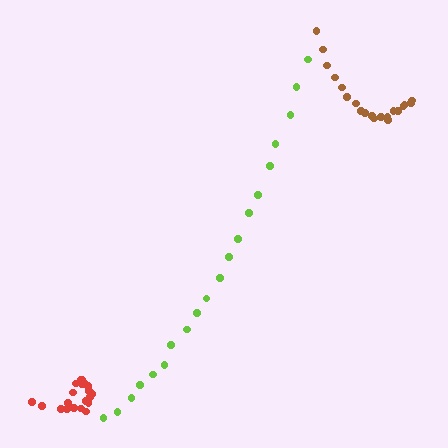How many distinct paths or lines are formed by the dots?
There are 3 distinct paths.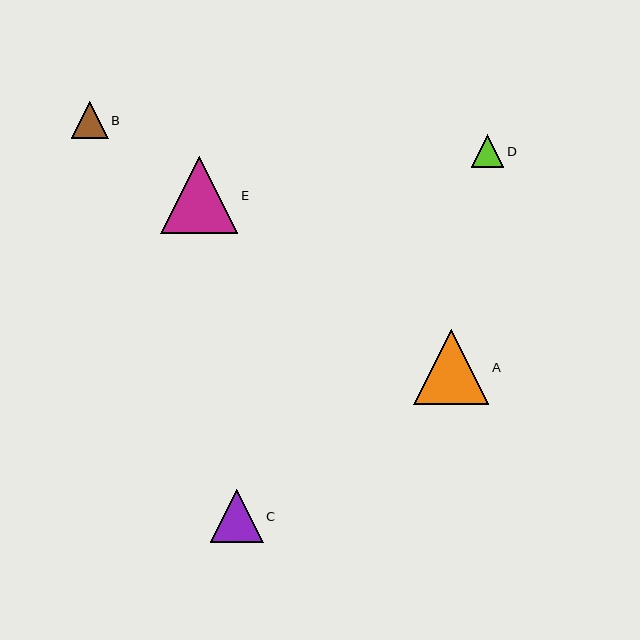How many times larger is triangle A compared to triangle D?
Triangle A is approximately 2.3 times the size of triangle D.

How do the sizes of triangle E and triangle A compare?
Triangle E and triangle A are approximately the same size.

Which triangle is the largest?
Triangle E is the largest with a size of approximately 77 pixels.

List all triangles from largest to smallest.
From largest to smallest: E, A, C, B, D.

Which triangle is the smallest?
Triangle D is the smallest with a size of approximately 32 pixels.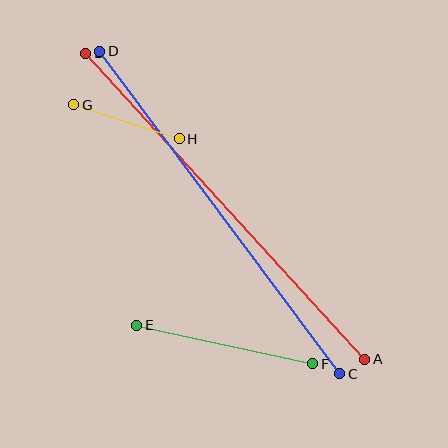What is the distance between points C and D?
The distance is approximately 402 pixels.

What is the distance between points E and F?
The distance is approximately 180 pixels.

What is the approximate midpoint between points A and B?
The midpoint is at approximately (225, 206) pixels.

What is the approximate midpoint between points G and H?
The midpoint is at approximately (127, 122) pixels.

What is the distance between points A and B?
The distance is approximately 414 pixels.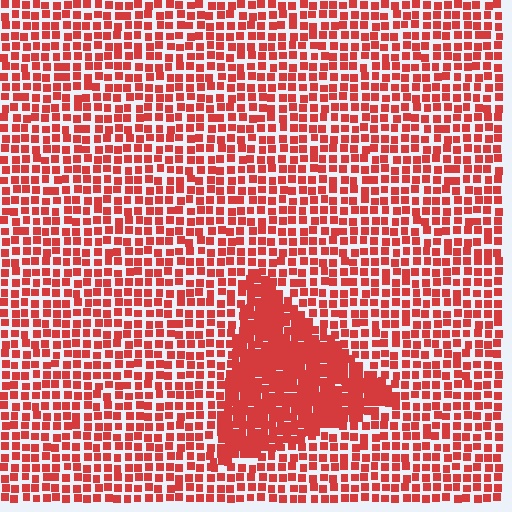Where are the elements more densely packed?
The elements are more densely packed inside the triangle boundary.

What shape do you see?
I see a triangle.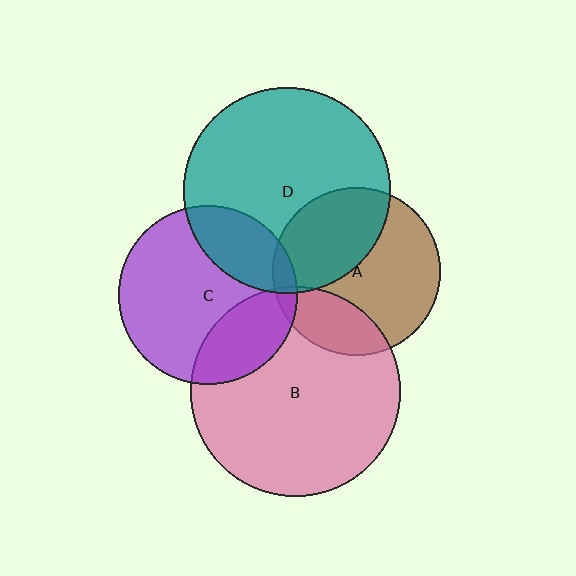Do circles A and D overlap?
Yes.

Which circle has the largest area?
Circle B (pink).